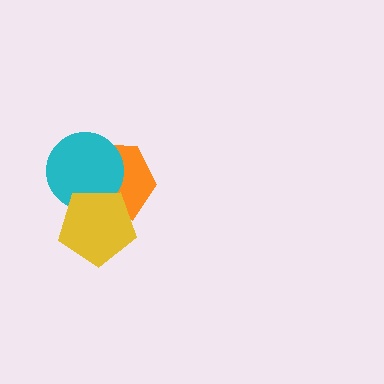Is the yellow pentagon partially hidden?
No, no other shape covers it.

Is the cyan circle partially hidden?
Yes, it is partially covered by another shape.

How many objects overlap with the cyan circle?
2 objects overlap with the cyan circle.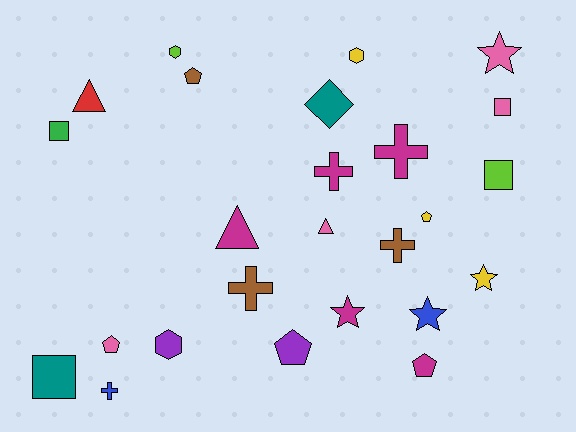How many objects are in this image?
There are 25 objects.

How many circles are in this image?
There are no circles.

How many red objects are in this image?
There is 1 red object.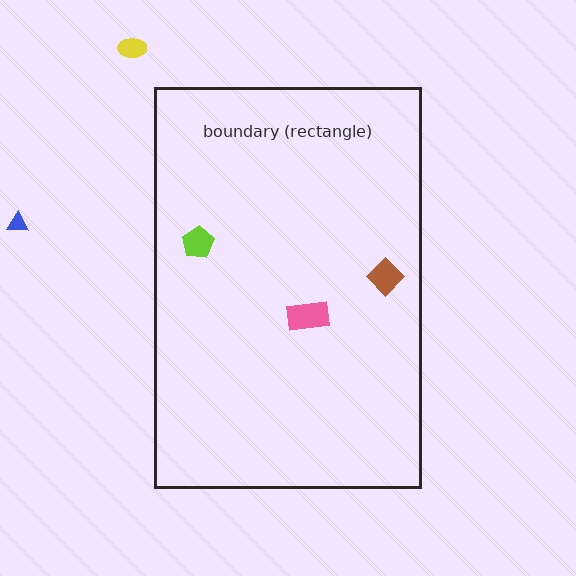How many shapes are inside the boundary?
3 inside, 2 outside.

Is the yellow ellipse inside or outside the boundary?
Outside.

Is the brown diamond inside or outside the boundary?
Inside.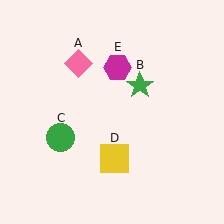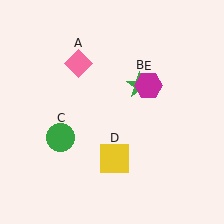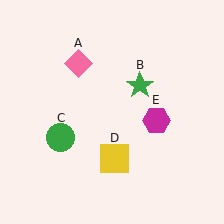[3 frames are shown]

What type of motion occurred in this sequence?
The magenta hexagon (object E) rotated clockwise around the center of the scene.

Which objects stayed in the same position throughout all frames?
Pink diamond (object A) and green star (object B) and green circle (object C) and yellow square (object D) remained stationary.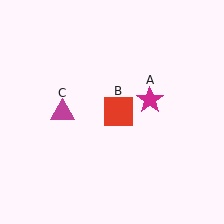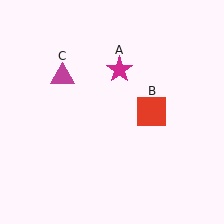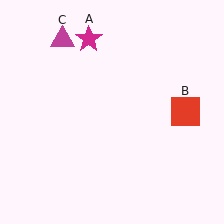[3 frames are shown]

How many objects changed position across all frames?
3 objects changed position: magenta star (object A), red square (object B), magenta triangle (object C).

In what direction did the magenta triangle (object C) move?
The magenta triangle (object C) moved up.